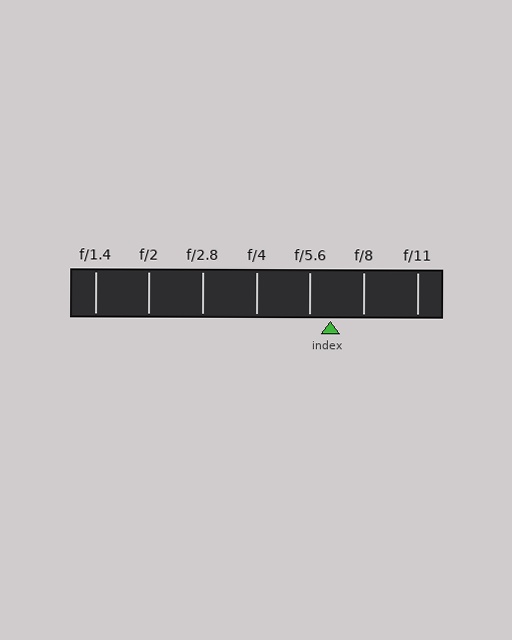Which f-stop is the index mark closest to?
The index mark is closest to f/5.6.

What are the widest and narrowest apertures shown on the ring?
The widest aperture shown is f/1.4 and the narrowest is f/11.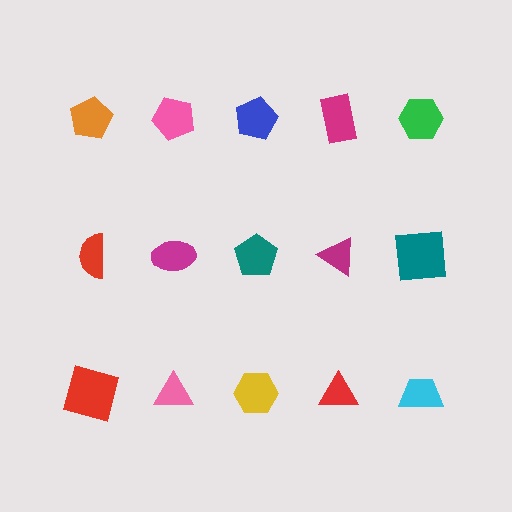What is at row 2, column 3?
A teal pentagon.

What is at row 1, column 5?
A green hexagon.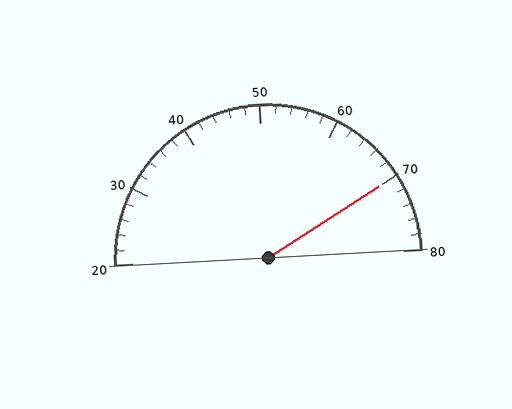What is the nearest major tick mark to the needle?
The nearest major tick mark is 70.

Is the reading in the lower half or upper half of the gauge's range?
The reading is in the upper half of the range (20 to 80).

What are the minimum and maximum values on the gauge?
The gauge ranges from 20 to 80.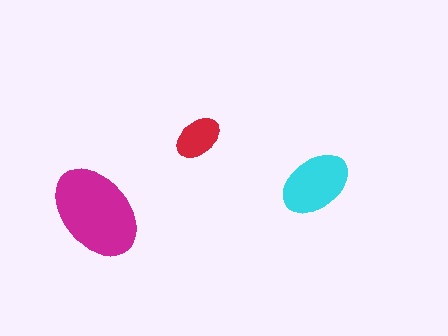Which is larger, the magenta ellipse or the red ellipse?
The magenta one.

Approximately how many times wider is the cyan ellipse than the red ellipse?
About 1.5 times wider.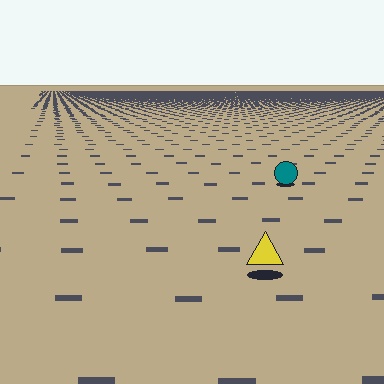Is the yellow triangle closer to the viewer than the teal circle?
Yes. The yellow triangle is closer — you can tell from the texture gradient: the ground texture is coarser near it.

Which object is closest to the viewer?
The yellow triangle is closest. The texture marks near it are larger and more spread out.